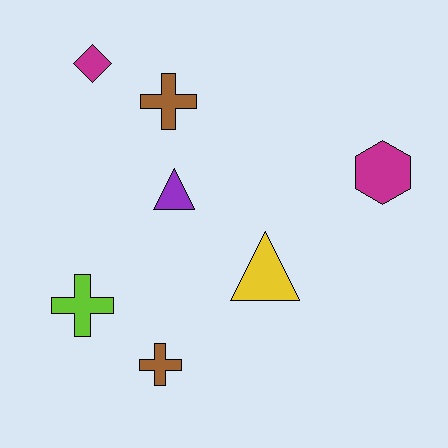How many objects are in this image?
There are 7 objects.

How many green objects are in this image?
There are no green objects.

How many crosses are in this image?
There are 3 crosses.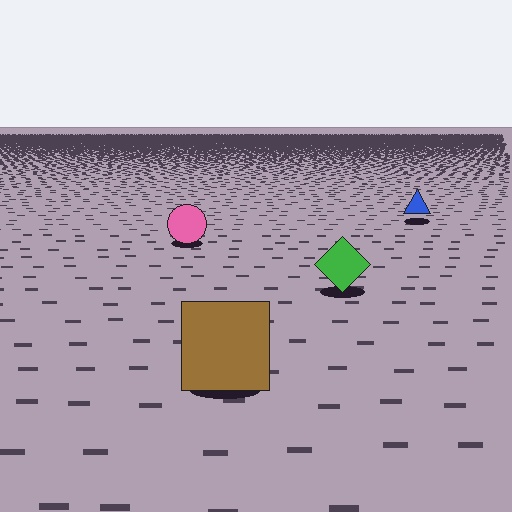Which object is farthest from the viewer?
The blue triangle is farthest from the viewer. It appears smaller and the ground texture around it is denser.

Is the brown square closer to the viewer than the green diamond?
Yes. The brown square is closer — you can tell from the texture gradient: the ground texture is coarser near it.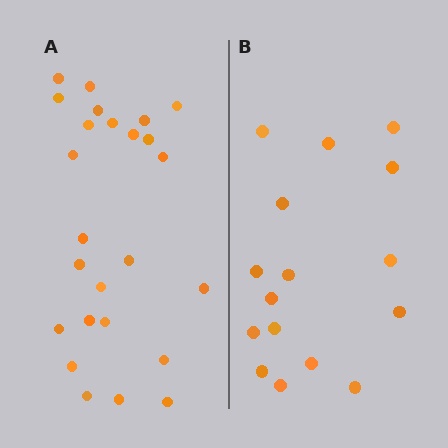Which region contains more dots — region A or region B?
Region A (the left region) has more dots.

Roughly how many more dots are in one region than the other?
Region A has roughly 8 or so more dots than region B.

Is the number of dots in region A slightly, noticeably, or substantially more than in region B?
Region A has substantially more. The ratio is roughly 1.6 to 1.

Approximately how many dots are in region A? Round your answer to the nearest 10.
About 20 dots. (The exact count is 25, which rounds to 20.)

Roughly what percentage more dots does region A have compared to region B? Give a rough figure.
About 55% more.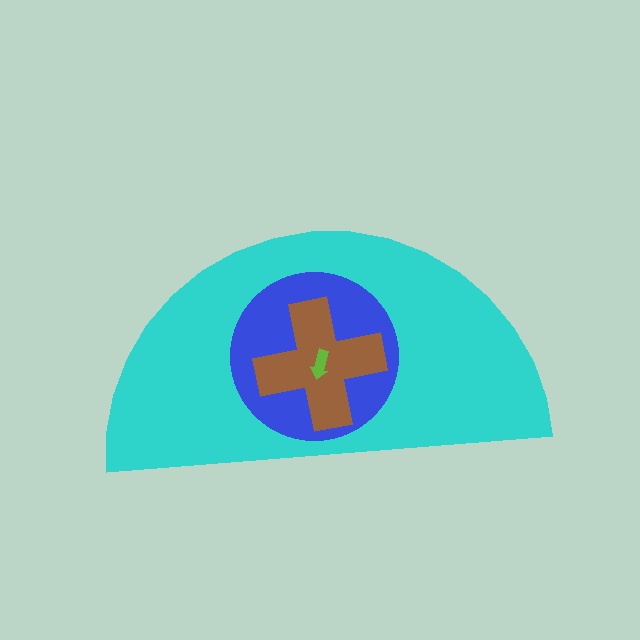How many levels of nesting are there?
4.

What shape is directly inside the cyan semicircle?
The blue circle.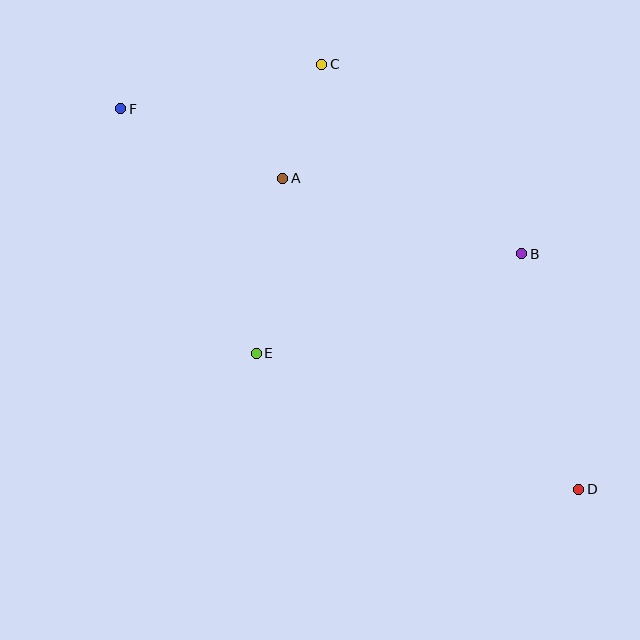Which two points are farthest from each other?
Points D and F are farthest from each other.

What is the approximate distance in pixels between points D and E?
The distance between D and E is approximately 350 pixels.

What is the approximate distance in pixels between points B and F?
The distance between B and F is approximately 426 pixels.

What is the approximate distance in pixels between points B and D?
The distance between B and D is approximately 242 pixels.